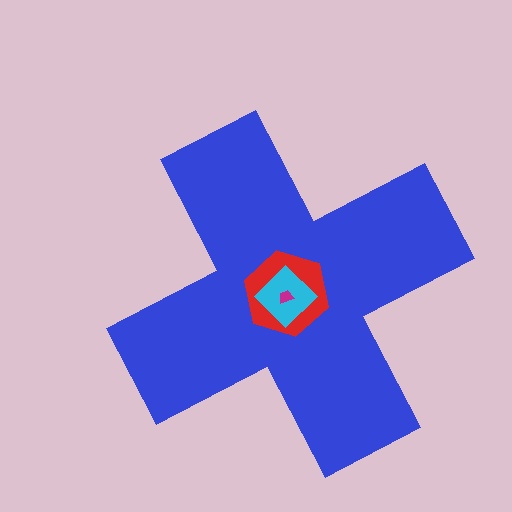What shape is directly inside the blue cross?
The red hexagon.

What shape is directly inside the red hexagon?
The cyan diamond.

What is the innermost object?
The magenta trapezoid.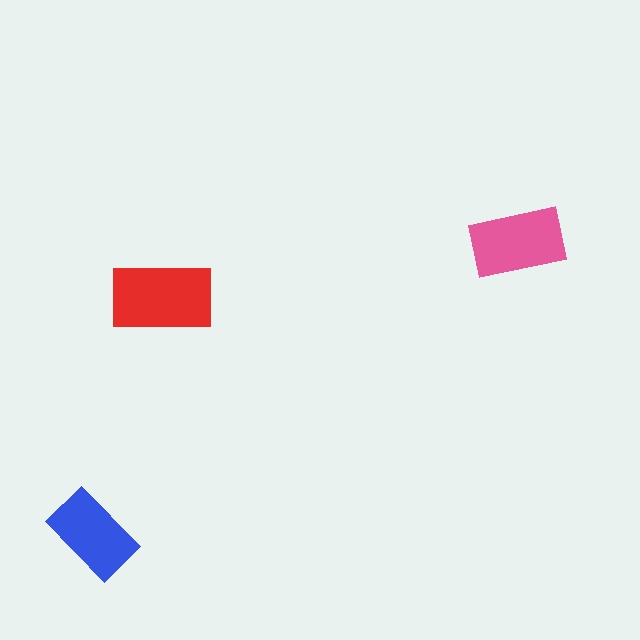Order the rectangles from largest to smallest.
the red one, the pink one, the blue one.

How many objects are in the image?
There are 3 objects in the image.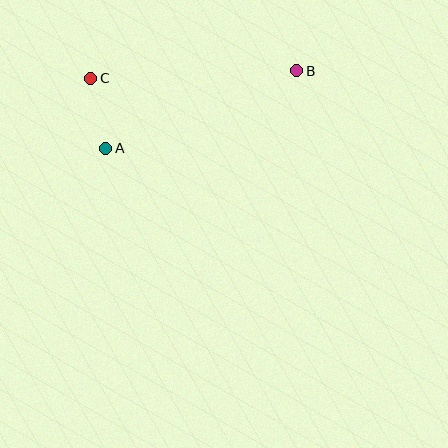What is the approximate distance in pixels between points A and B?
The distance between A and B is approximately 206 pixels.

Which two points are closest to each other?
Points A and C are closest to each other.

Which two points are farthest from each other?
Points B and C are farthest from each other.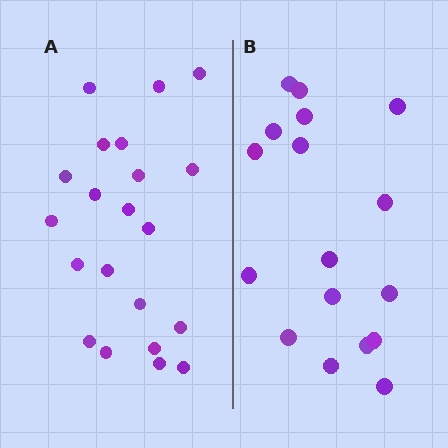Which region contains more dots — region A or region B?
Region A (the left region) has more dots.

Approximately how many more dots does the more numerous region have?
Region A has about 4 more dots than region B.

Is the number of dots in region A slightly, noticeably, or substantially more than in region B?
Region A has only slightly more — the two regions are fairly close. The ratio is roughly 1.2 to 1.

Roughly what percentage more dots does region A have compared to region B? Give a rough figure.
About 25% more.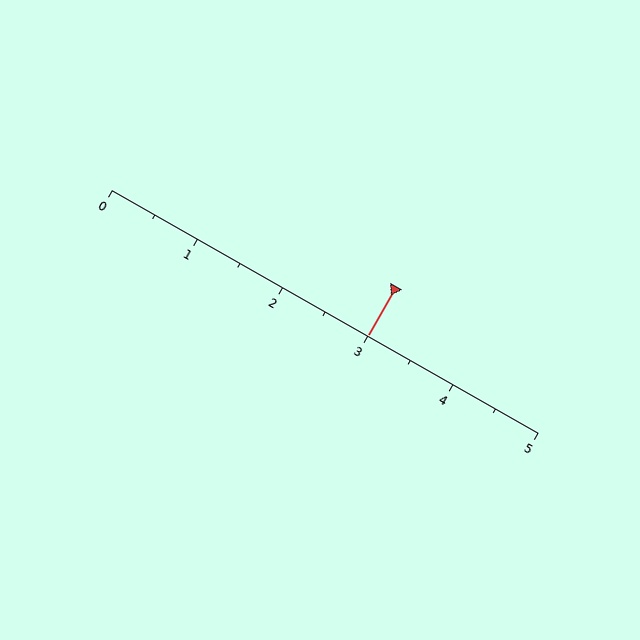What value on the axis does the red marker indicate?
The marker indicates approximately 3.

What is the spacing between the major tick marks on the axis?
The major ticks are spaced 1 apart.